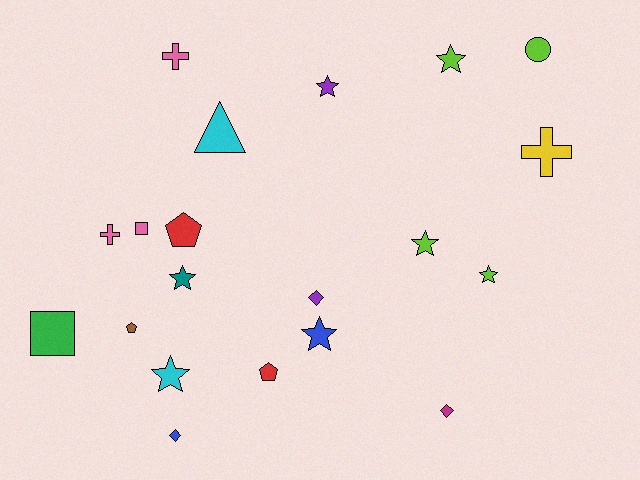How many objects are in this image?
There are 20 objects.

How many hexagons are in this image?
There are no hexagons.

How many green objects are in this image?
There is 1 green object.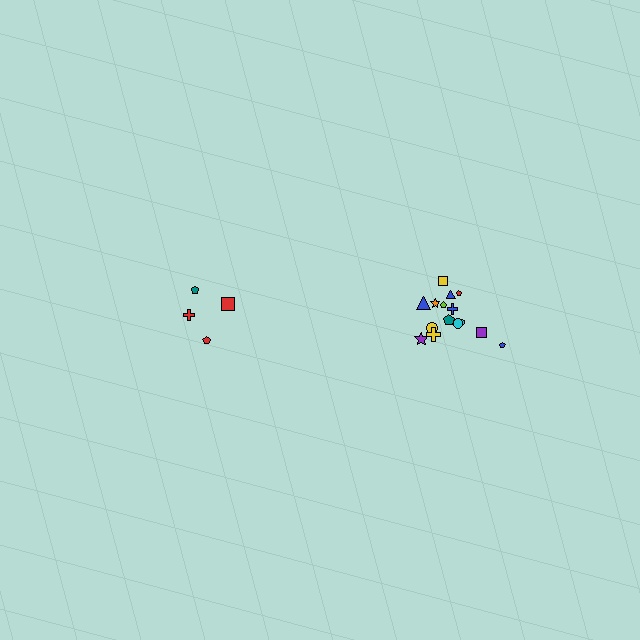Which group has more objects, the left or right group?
The right group.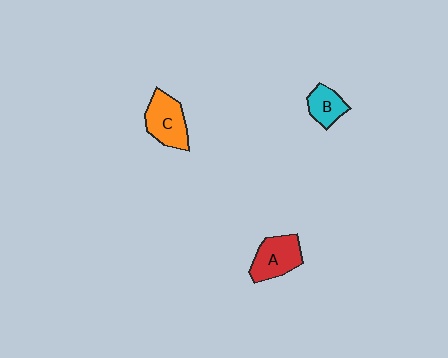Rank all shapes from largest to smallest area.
From largest to smallest: C (orange), A (red), B (cyan).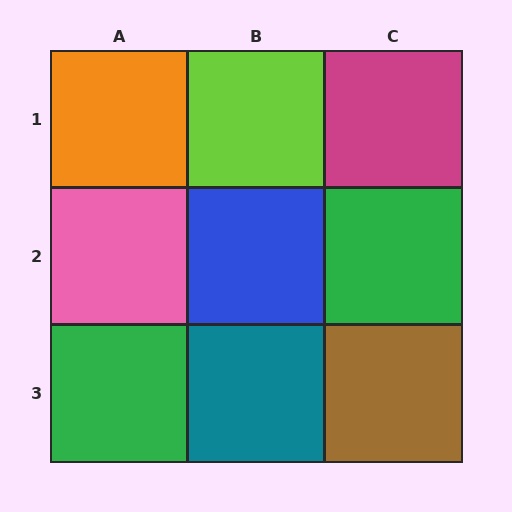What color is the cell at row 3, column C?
Brown.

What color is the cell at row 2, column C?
Green.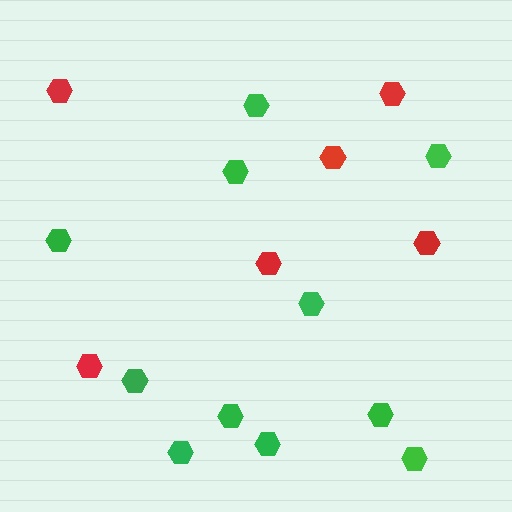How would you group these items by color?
There are 2 groups: one group of green hexagons (11) and one group of red hexagons (6).